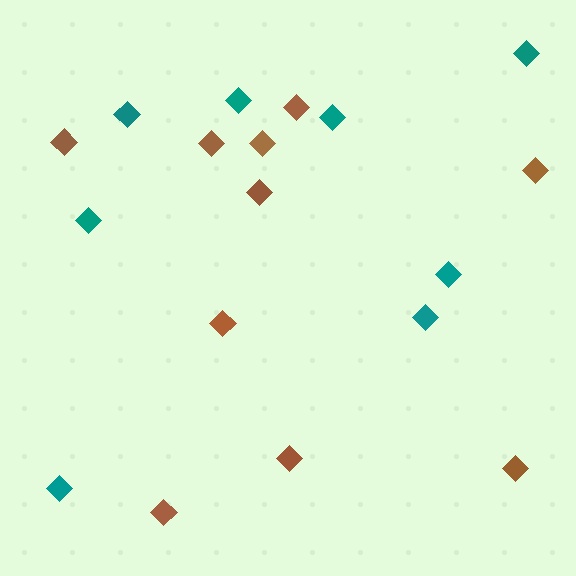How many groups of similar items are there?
There are 2 groups: one group of brown diamonds (10) and one group of teal diamonds (8).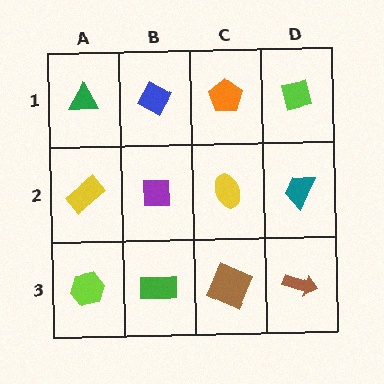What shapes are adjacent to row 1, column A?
A yellow rectangle (row 2, column A), a blue diamond (row 1, column B).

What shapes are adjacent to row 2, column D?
A lime square (row 1, column D), a brown arrow (row 3, column D), a yellow ellipse (row 2, column C).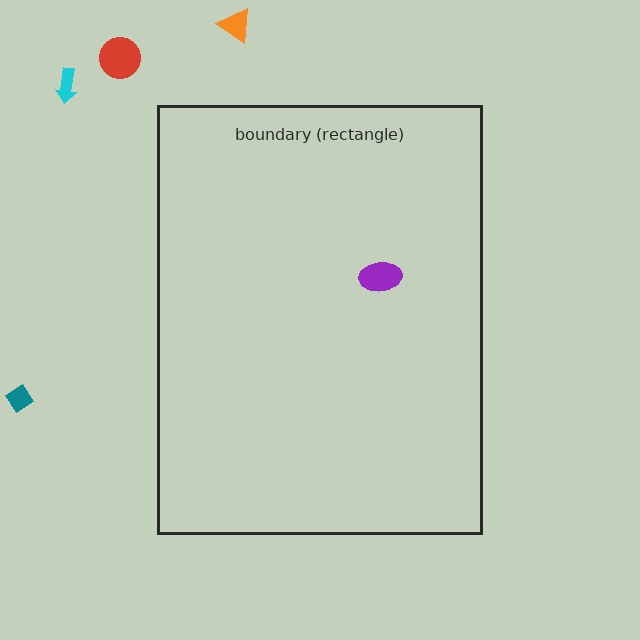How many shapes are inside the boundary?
1 inside, 4 outside.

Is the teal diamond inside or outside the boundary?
Outside.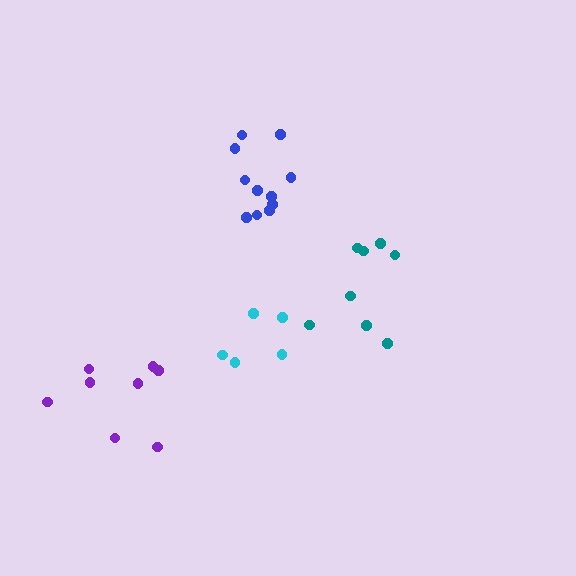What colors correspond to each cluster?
The clusters are colored: teal, blue, purple, cyan.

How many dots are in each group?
Group 1: 8 dots, Group 2: 11 dots, Group 3: 8 dots, Group 4: 5 dots (32 total).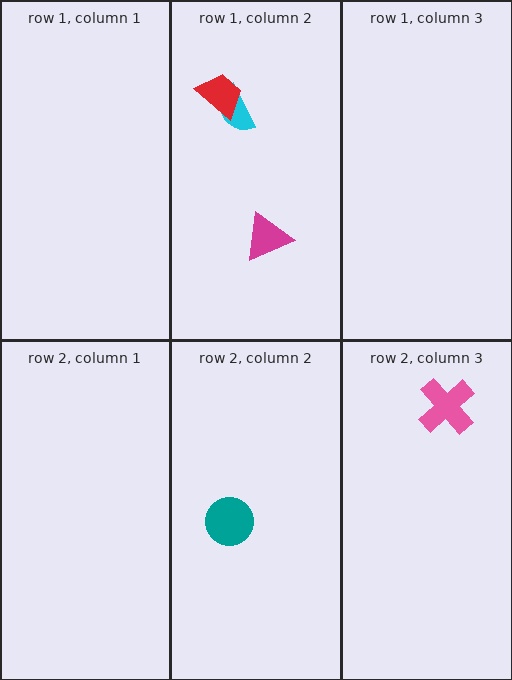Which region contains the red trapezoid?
The row 1, column 2 region.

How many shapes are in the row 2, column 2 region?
1.